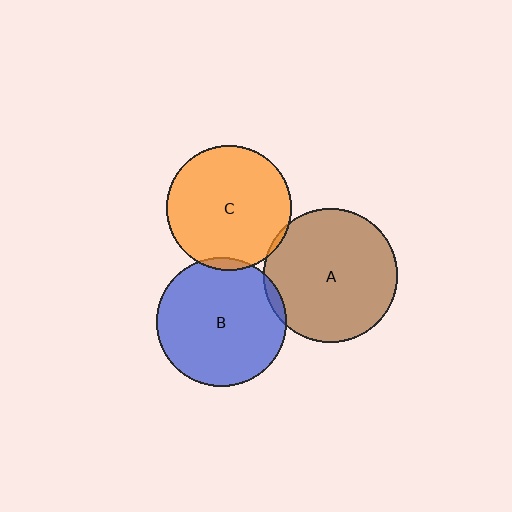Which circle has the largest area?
Circle A (brown).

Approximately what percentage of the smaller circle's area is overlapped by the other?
Approximately 5%.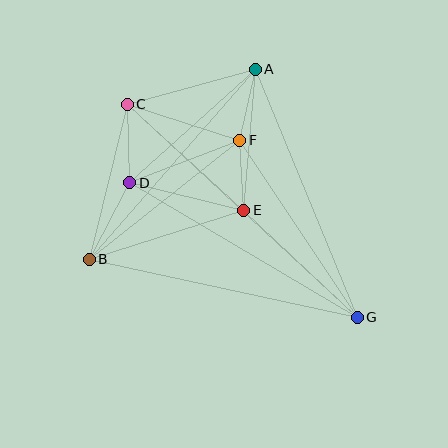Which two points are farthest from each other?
Points C and G are farthest from each other.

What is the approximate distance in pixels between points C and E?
The distance between C and E is approximately 157 pixels.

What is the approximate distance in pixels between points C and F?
The distance between C and F is approximately 118 pixels.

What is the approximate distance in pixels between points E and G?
The distance between E and G is approximately 156 pixels.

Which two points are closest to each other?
Points E and F are closest to each other.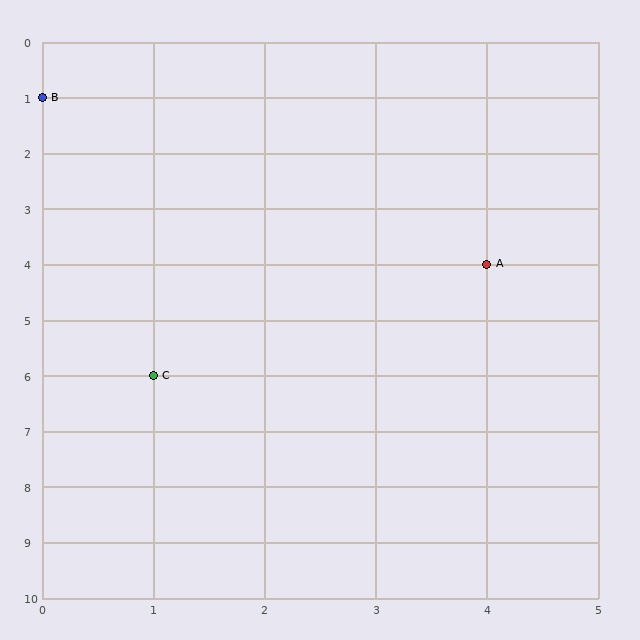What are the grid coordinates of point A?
Point A is at grid coordinates (4, 4).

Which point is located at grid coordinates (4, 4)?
Point A is at (4, 4).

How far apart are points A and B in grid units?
Points A and B are 4 columns and 3 rows apart (about 5.0 grid units diagonally).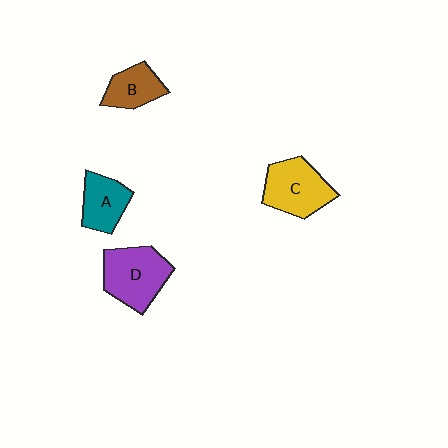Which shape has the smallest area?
Shape B (brown).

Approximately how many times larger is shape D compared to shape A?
Approximately 1.5 times.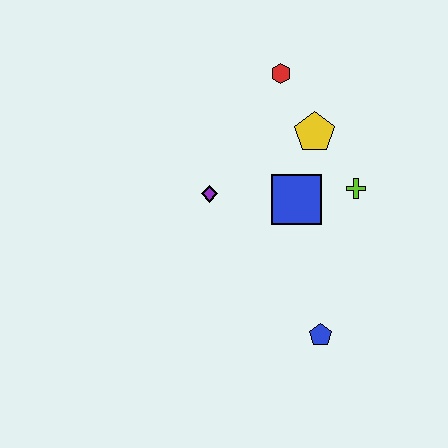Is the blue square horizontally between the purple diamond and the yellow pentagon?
Yes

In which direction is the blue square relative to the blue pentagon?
The blue square is above the blue pentagon.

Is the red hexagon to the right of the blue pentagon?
No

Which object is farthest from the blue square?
The blue pentagon is farthest from the blue square.